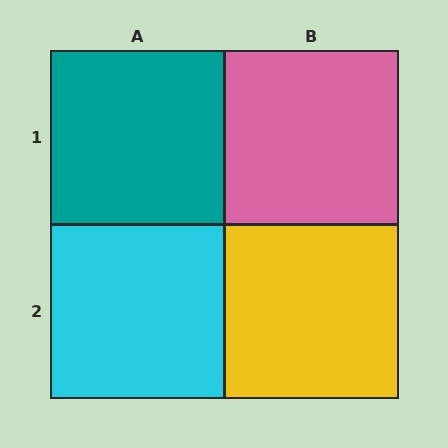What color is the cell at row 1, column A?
Teal.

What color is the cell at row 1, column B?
Pink.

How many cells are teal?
1 cell is teal.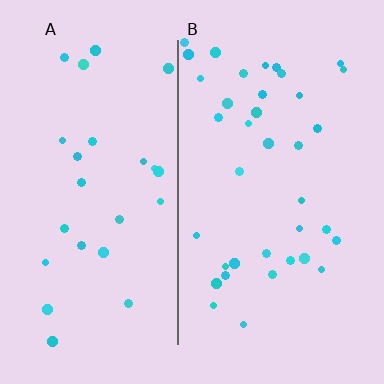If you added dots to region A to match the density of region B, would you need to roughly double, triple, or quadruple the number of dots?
Approximately double.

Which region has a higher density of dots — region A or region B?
B (the right).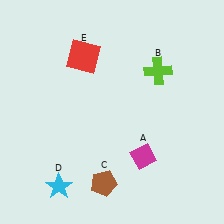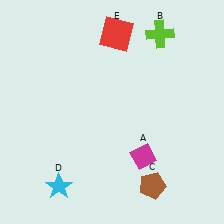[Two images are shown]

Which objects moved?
The objects that moved are: the lime cross (B), the brown pentagon (C), the red square (E).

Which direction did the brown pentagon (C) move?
The brown pentagon (C) moved right.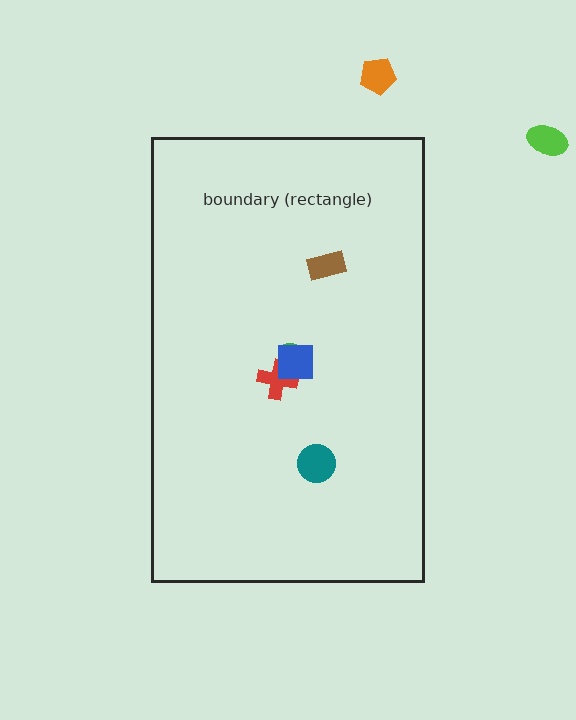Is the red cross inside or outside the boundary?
Inside.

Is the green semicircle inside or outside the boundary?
Inside.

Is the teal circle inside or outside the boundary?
Inside.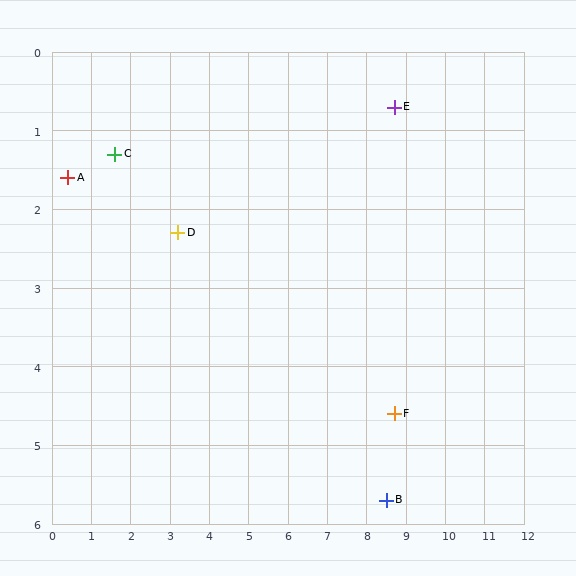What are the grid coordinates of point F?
Point F is at approximately (8.7, 4.6).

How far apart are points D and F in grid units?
Points D and F are about 6.0 grid units apart.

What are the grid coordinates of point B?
Point B is at approximately (8.5, 5.7).